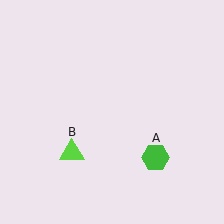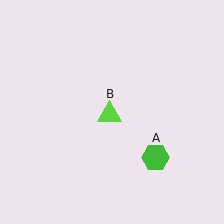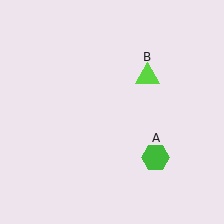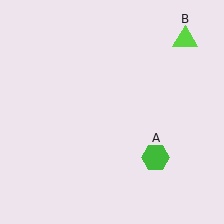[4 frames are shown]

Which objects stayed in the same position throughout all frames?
Green hexagon (object A) remained stationary.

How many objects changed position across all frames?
1 object changed position: lime triangle (object B).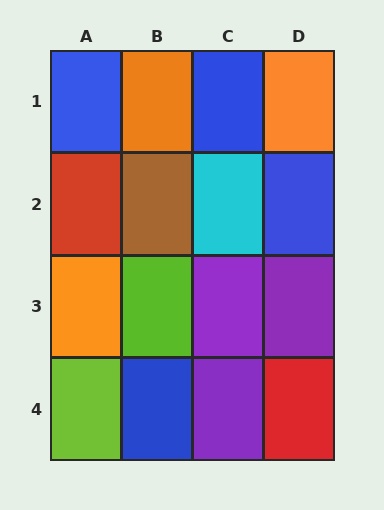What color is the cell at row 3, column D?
Purple.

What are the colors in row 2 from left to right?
Red, brown, cyan, blue.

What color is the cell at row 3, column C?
Purple.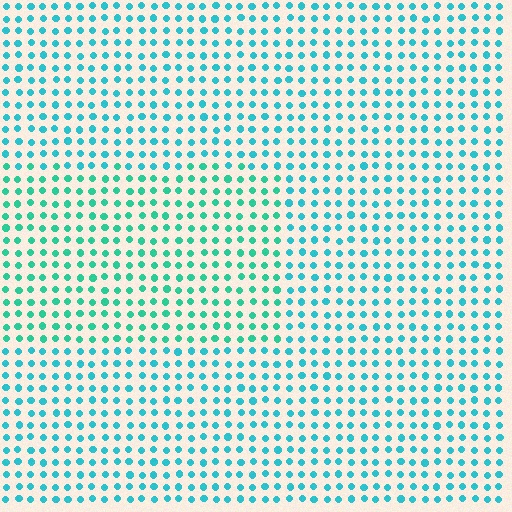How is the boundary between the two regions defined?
The boundary is defined purely by a slight shift in hue (about 24 degrees). Spacing, size, and orientation are identical on both sides.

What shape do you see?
I see a rectangle.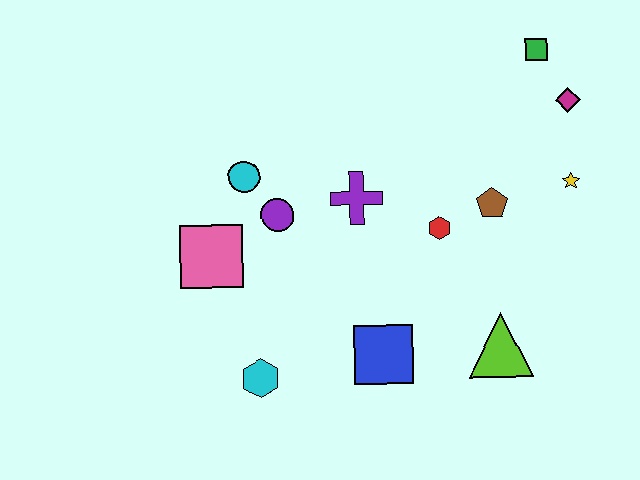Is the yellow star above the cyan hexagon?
Yes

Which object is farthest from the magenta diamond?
The cyan hexagon is farthest from the magenta diamond.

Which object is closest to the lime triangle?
The blue square is closest to the lime triangle.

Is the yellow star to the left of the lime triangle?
No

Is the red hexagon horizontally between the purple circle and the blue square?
No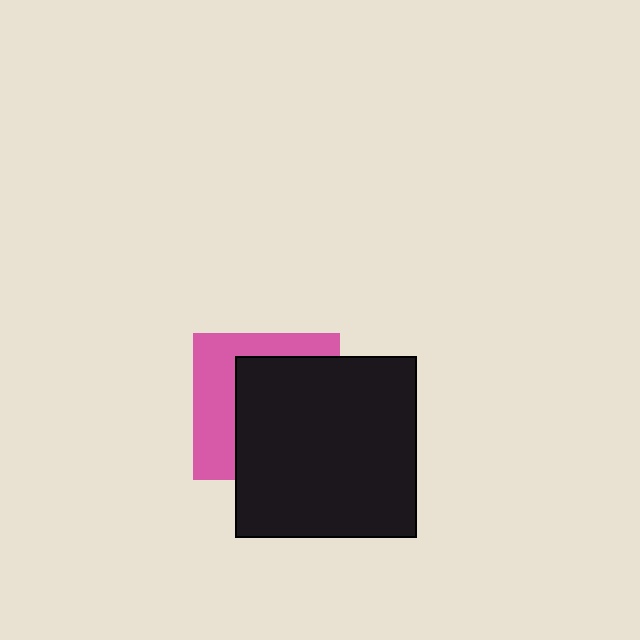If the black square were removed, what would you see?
You would see the complete pink square.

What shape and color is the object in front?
The object in front is a black square.